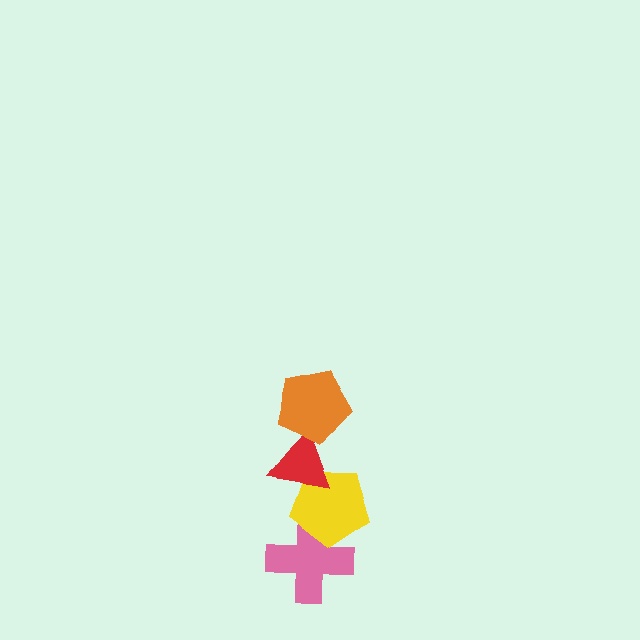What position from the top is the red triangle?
The red triangle is 2nd from the top.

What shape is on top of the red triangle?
The orange pentagon is on top of the red triangle.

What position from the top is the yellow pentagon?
The yellow pentagon is 3rd from the top.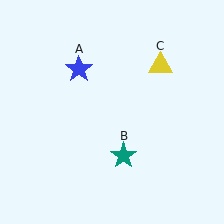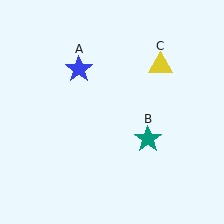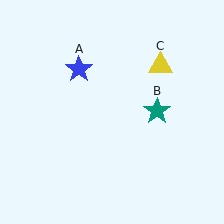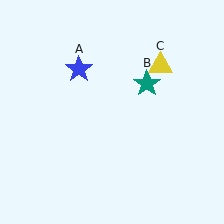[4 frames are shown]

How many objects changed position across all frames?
1 object changed position: teal star (object B).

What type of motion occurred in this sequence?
The teal star (object B) rotated counterclockwise around the center of the scene.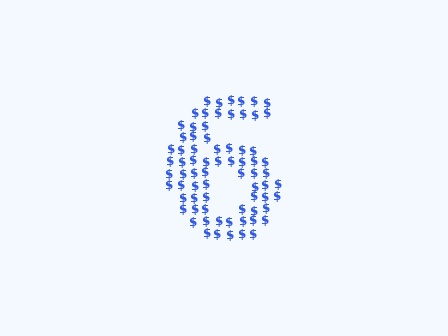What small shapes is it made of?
It is made of small dollar signs.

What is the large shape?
The large shape is the digit 6.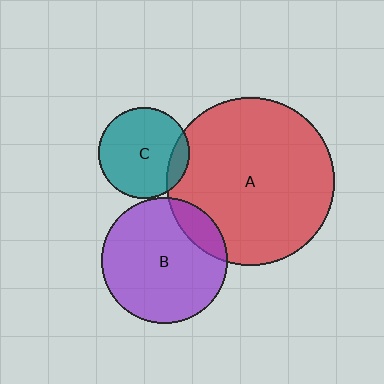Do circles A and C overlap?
Yes.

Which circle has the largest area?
Circle A (red).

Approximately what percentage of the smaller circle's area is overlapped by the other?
Approximately 15%.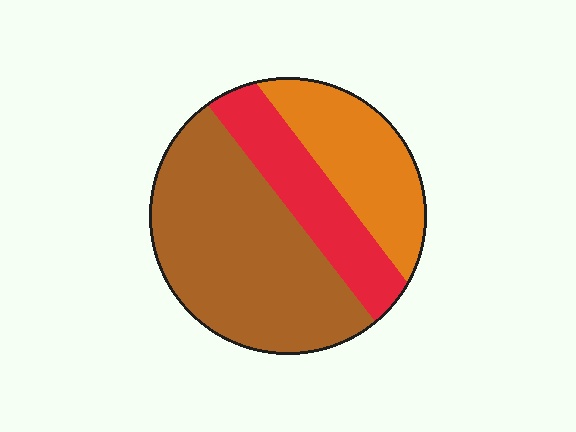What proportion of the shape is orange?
Orange covers about 25% of the shape.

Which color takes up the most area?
Brown, at roughly 50%.